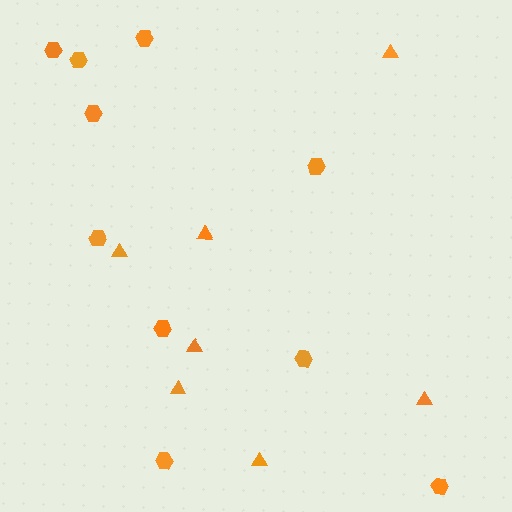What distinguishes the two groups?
There are 2 groups: one group of hexagons (10) and one group of triangles (7).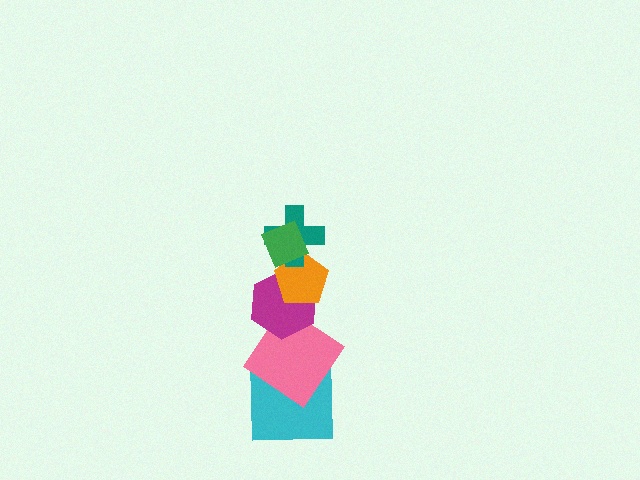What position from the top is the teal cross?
The teal cross is 2nd from the top.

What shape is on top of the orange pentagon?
The teal cross is on top of the orange pentagon.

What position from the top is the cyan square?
The cyan square is 6th from the top.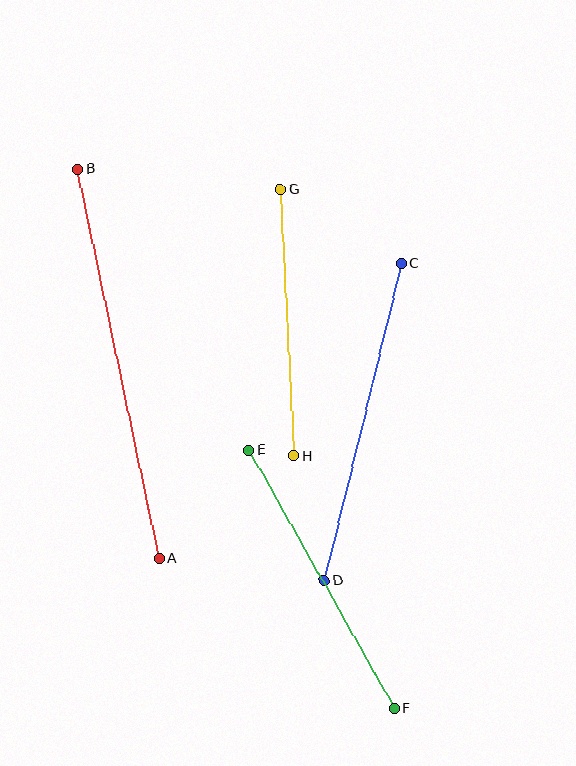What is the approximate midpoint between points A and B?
The midpoint is at approximately (119, 364) pixels.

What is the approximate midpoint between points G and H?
The midpoint is at approximately (287, 322) pixels.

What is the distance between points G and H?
The distance is approximately 266 pixels.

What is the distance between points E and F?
The distance is approximately 296 pixels.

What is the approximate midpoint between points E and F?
The midpoint is at approximately (322, 579) pixels.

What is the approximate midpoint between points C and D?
The midpoint is at approximately (363, 422) pixels.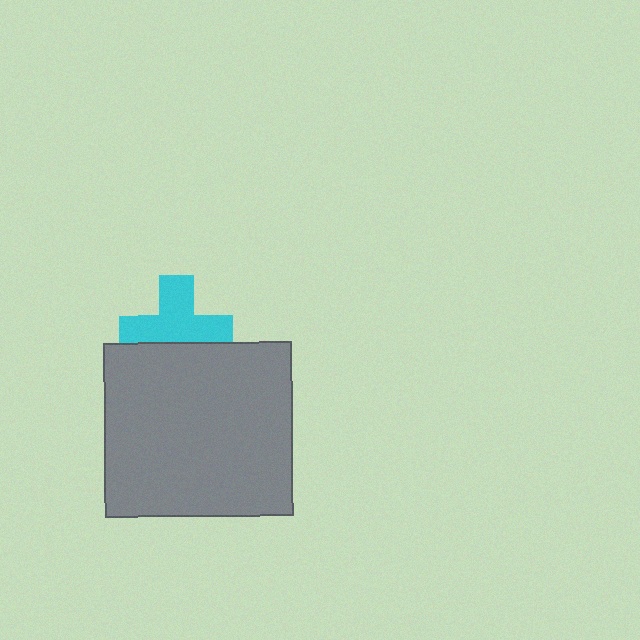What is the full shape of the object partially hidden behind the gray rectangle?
The partially hidden object is a cyan cross.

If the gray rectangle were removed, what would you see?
You would see the complete cyan cross.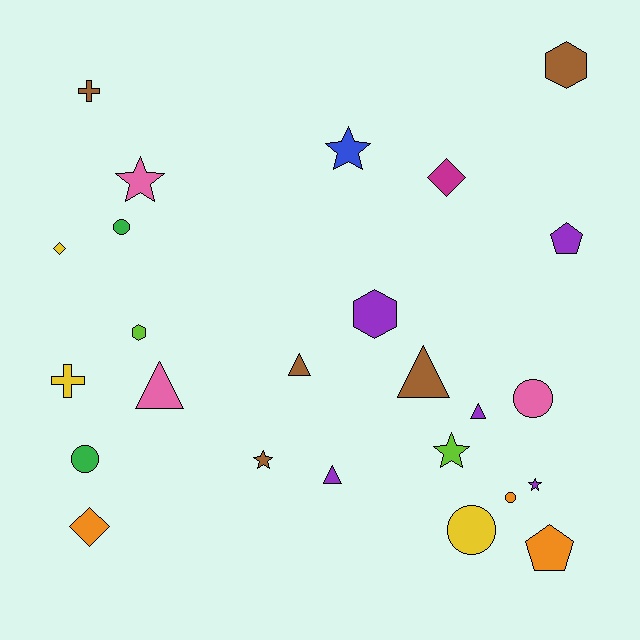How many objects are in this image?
There are 25 objects.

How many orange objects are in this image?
There are 3 orange objects.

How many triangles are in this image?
There are 5 triangles.